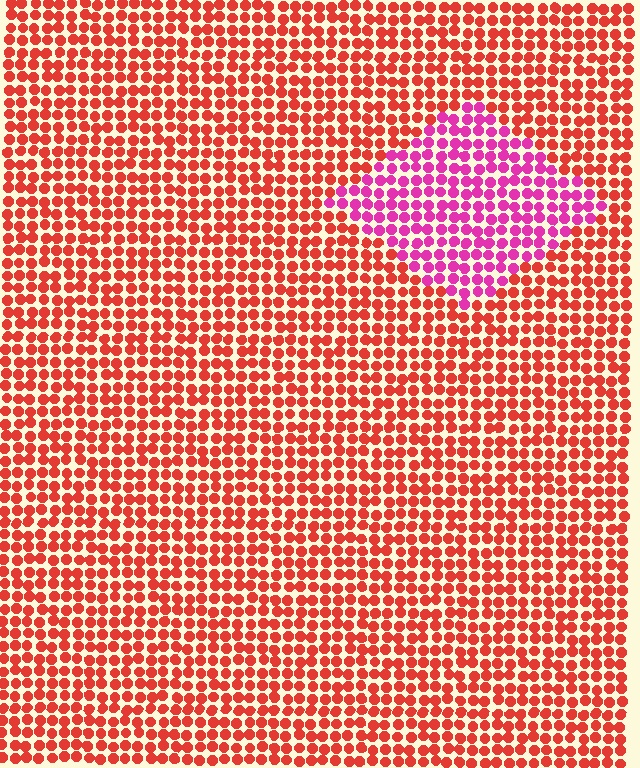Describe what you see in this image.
The image is filled with small red elements in a uniform arrangement. A diamond-shaped region is visible where the elements are tinted to a slightly different hue, forming a subtle color boundary.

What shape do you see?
I see a diamond.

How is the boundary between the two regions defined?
The boundary is defined purely by a slight shift in hue (about 45 degrees). Spacing, size, and orientation are identical on both sides.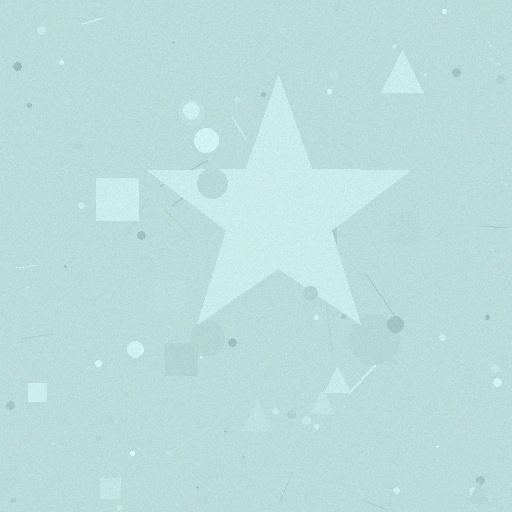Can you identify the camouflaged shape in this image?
The camouflaged shape is a star.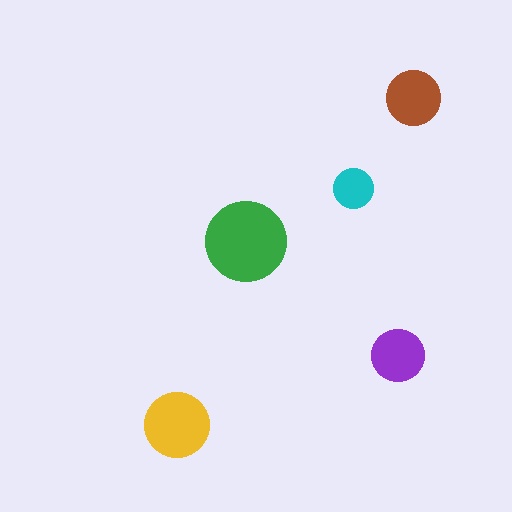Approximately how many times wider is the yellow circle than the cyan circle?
About 1.5 times wider.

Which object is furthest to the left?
The yellow circle is leftmost.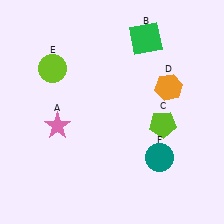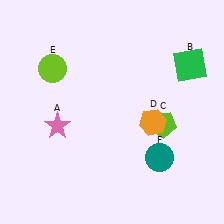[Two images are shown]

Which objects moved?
The objects that moved are: the green square (B), the orange hexagon (D).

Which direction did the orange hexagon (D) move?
The orange hexagon (D) moved down.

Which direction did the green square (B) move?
The green square (B) moved right.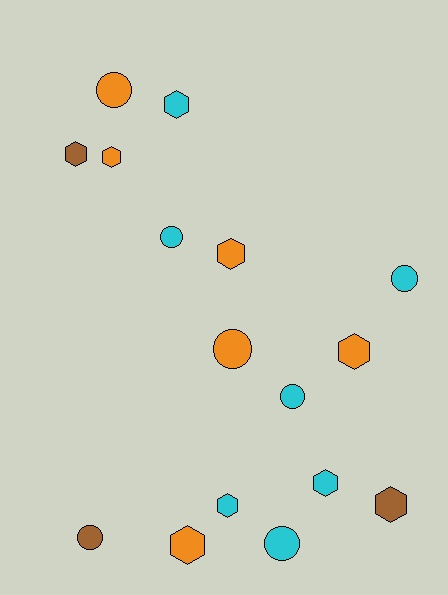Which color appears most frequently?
Cyan, with 7 objects.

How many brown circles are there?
There is 1 brown circle.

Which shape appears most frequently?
Hexagon, with 9 objects.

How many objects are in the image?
There are 16 objects.